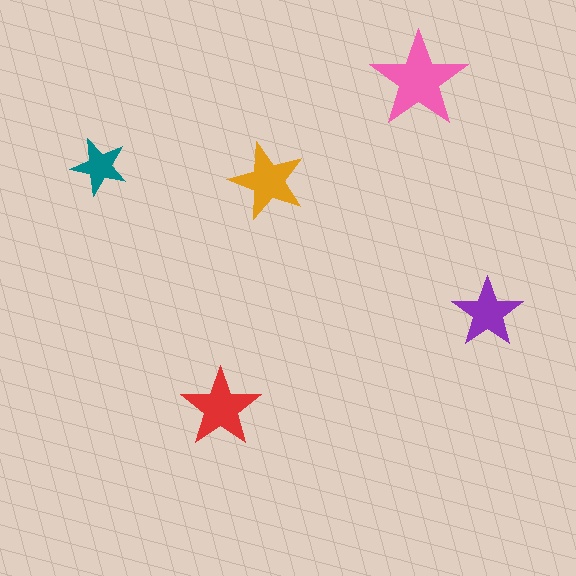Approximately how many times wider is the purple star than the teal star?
About 1.5 times wider.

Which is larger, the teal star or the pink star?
The pink one.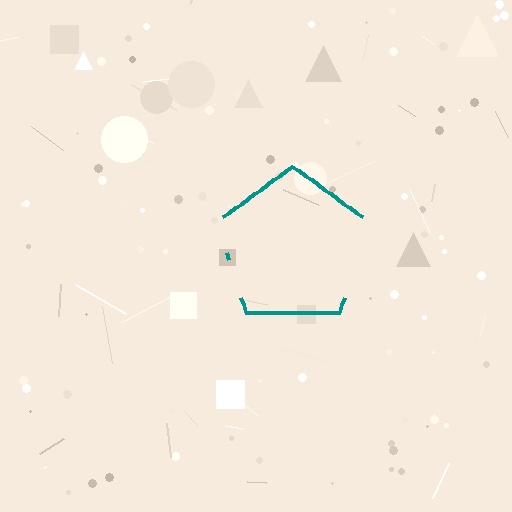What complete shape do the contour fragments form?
The contour fragments form a pentagon.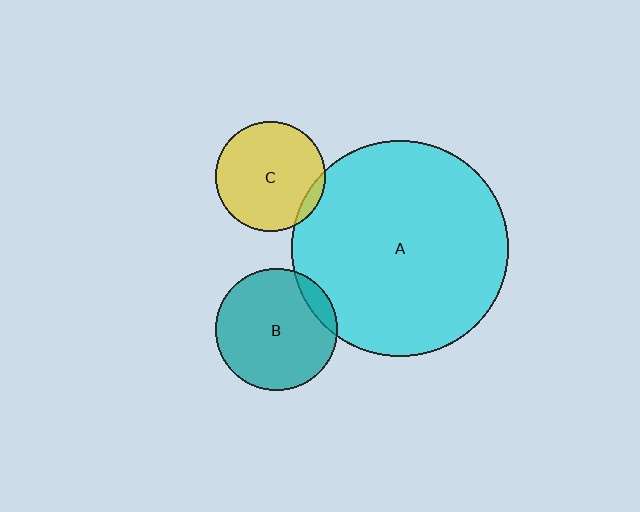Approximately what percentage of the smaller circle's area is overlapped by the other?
Approximately 10%.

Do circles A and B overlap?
Yes.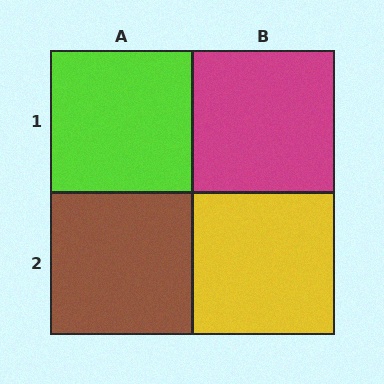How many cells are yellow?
1 cell is yellow.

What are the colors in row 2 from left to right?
Brown, yellow.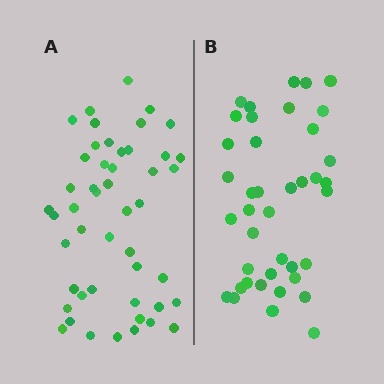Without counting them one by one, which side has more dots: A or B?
Region A (the left region) has more dots.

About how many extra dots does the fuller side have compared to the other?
Region A has roughly 8 or so more dots than region B.